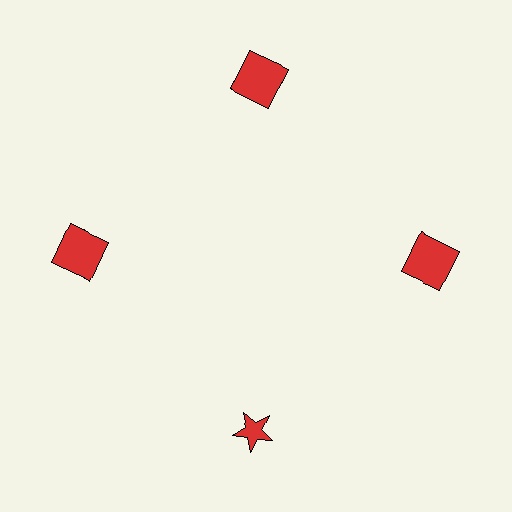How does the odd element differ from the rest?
It has a different shape: star instead of square.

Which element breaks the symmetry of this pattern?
The red star at roughly the 6 o'clock position breaks the symmetry. All other shapes are red squares.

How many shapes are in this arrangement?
There are 4 shapes arranged in a ring pattern.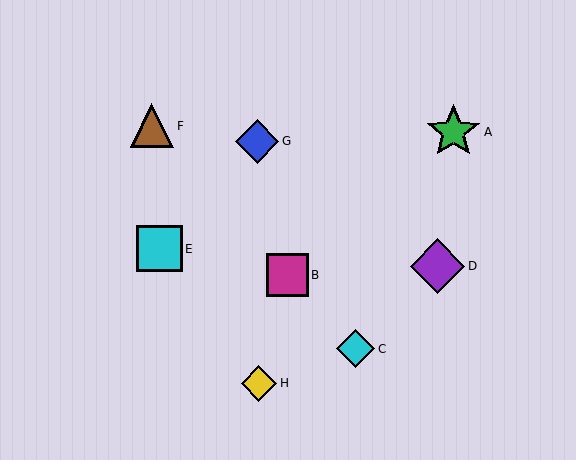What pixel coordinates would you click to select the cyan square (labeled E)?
Click at (159, 249) to select the cyan square E.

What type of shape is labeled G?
Shape G is a blue diamond.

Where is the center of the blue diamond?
The center of the blue diamond is at (257, 141).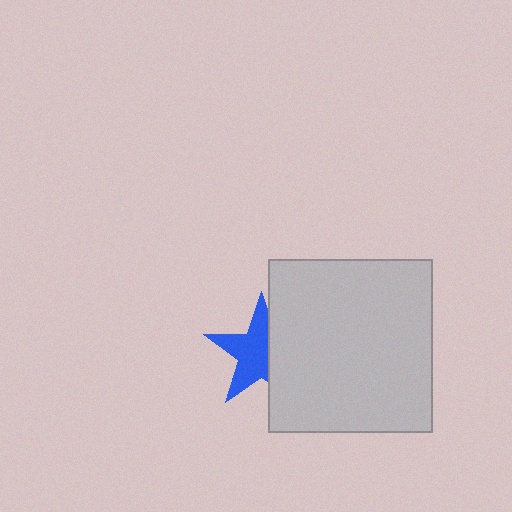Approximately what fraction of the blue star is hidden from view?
Roughly 39% of the blue star is hidden behind the light gray rectangle.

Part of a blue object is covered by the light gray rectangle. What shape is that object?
It is a star.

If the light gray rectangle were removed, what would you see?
You would see the complete blue star.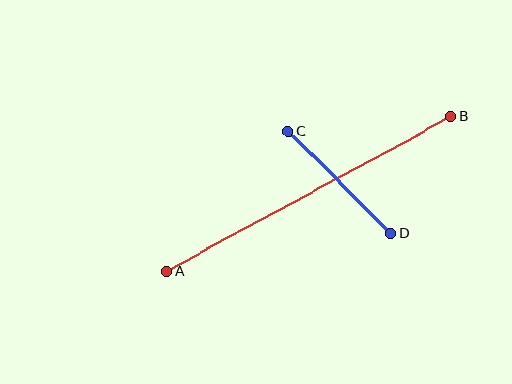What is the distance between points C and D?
The distance is approximately 145 pixels.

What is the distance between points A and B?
The distance is approximately 324 pixels.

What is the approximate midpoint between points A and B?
The midpoint is at approximately (309, 194) pixels.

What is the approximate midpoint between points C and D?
The midpoint is at approximately (340, 182) pixels.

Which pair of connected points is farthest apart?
Points A and B are farthest apart.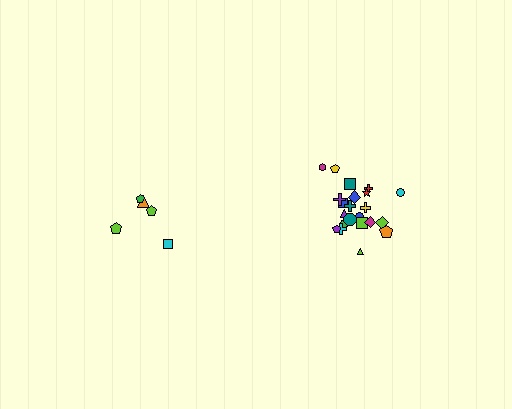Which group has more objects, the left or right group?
The right group.